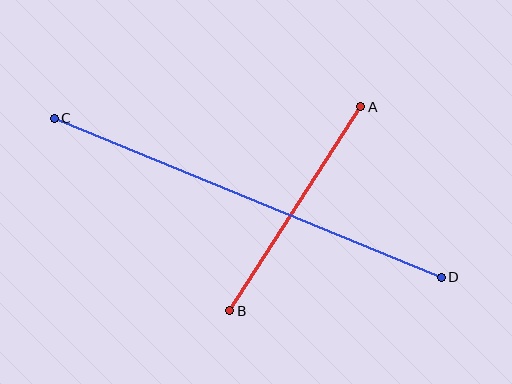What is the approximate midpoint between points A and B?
The midpoint is at approximately (295, 209) pixels.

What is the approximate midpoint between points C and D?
The midpoint is at approximately (248, 198) pixels.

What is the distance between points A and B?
The distance is approximately 242 pixels.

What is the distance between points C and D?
The distance is approximately 418 pixels.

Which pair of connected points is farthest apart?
Points C and D are farthest apart.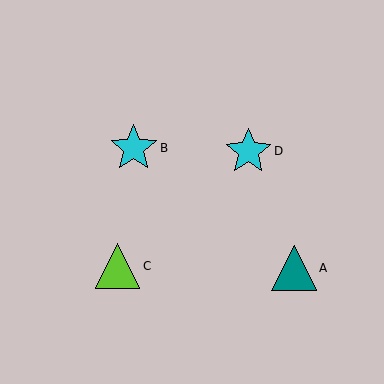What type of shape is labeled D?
Shape D is a cyan star.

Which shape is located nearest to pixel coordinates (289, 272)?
The teal triangle (labeled A) at (294, 268) is nearest to that location.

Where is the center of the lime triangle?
The center of the lime triangle is at (117, 266).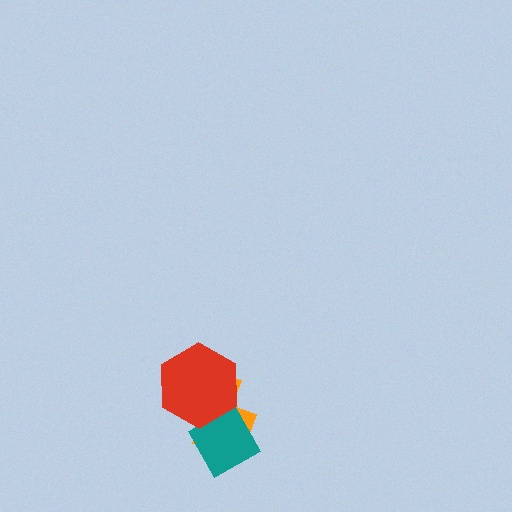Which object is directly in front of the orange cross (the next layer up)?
The teal square is directly in front of the orange cross.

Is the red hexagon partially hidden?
No, no other shape covers it.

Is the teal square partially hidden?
Yes, it is partially covered by another shape.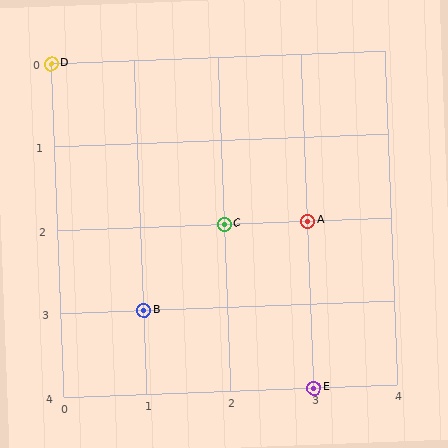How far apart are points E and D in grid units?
Points E and D are 3 columns and 4 rows apart (about 5.0 grid units diagonally).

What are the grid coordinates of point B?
Point B is at grid coordinates (1, 3).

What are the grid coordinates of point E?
Point E is at grid coordinates (3, 4).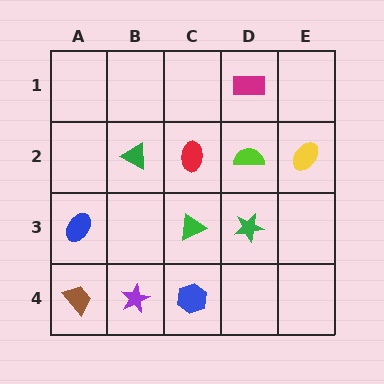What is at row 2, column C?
A red ellipse.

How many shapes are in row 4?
3 shapes.